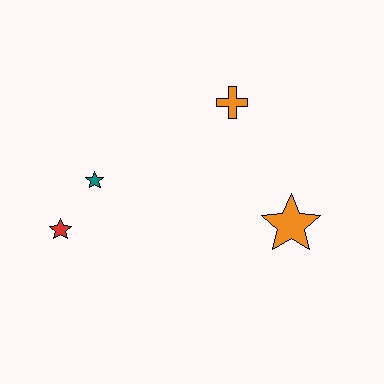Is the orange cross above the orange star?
Yes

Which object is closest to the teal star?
The red star is closest to the teal star.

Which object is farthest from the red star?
The orange star is farthest from the red star.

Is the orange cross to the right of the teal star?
Yes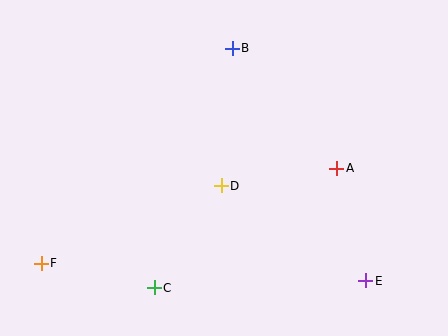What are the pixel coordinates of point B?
Point B is at (232, 48).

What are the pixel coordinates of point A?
Point A is at (337, 168).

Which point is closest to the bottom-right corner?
Point E is closest to the bottom-right corner.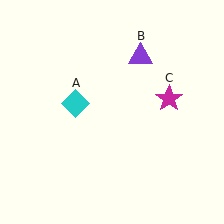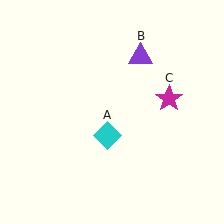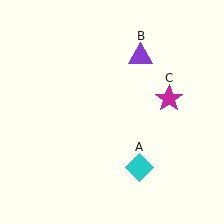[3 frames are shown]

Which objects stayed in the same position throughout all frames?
Purple triangle (object B) and magenta star (object C) remained stationary.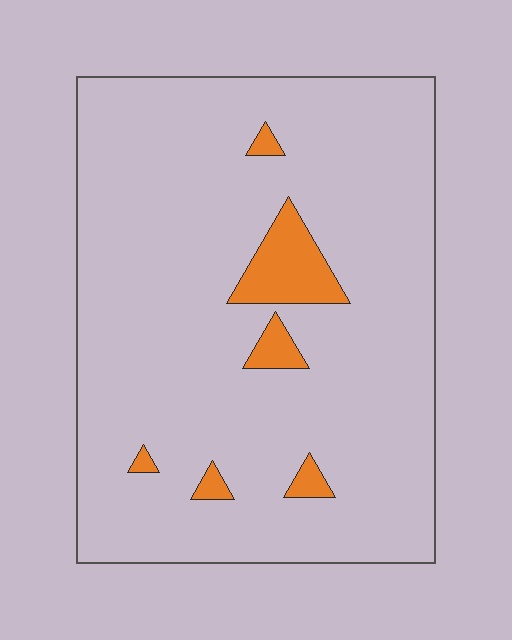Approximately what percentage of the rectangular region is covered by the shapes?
Approximately 5%.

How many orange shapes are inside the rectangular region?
6.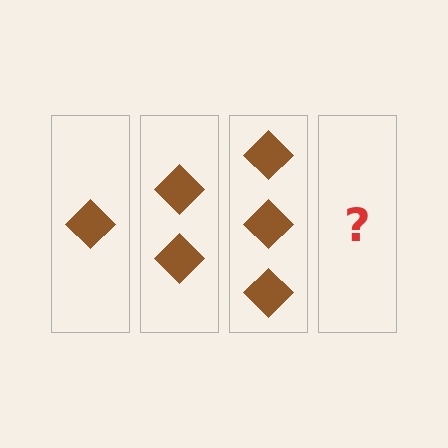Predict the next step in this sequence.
The next step is 4 diamonds.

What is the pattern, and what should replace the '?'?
The pattern is that each step adds one more diamond. The '?' should be 4 diamonds.